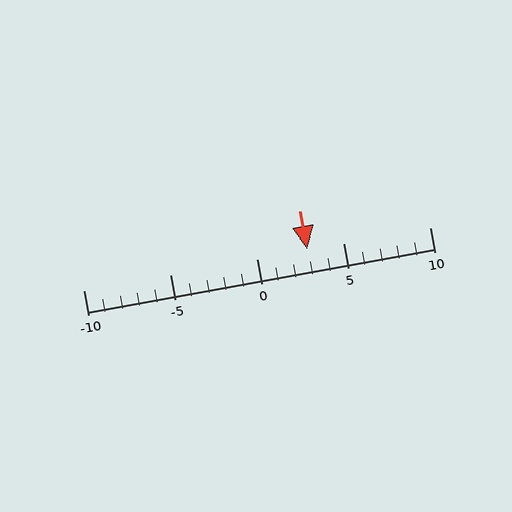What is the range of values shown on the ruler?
The ruler shows values from -10 to 10.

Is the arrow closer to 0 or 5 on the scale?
The arrow is closer to 5.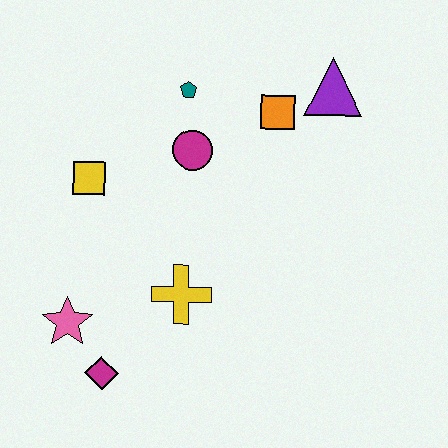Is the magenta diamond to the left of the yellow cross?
Yes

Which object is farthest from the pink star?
The purple triangle is farthest from the pink star.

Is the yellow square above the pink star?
Yes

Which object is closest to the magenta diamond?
The pink star is closest to the magenta diamond.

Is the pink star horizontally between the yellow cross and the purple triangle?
No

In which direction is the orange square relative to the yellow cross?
The orange square is above the yellow cross.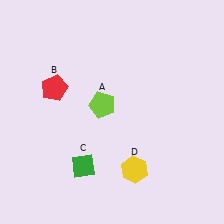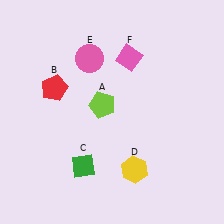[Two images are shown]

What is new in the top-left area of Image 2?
A pink circle (E) was added in the top-left area of Image 2.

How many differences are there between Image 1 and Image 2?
There are 2 differences between the two images.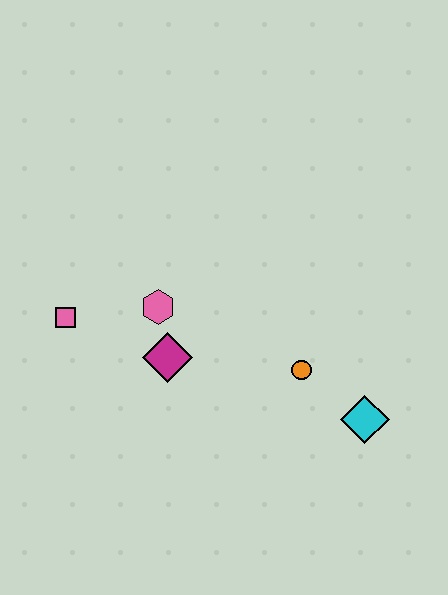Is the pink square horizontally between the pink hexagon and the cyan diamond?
No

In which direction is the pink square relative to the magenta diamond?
The pink square is to the left of the magenta diamond.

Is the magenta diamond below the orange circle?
No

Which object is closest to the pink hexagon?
The magenta diamond is closest to the pink hexagon.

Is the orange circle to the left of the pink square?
No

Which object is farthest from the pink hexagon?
The cyan diamond is farthest from the pink hexagon.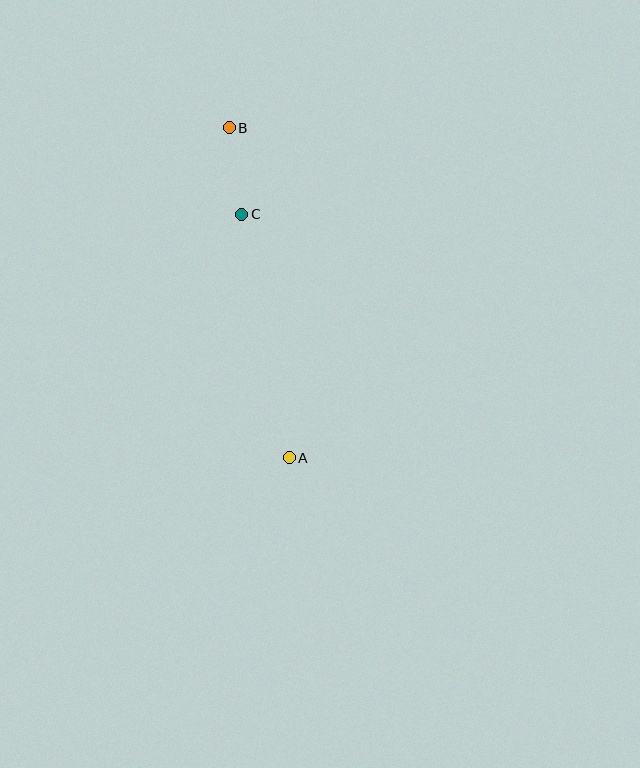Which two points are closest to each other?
Points B and C are closest to each other.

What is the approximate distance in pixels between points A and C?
The distance between A and C is approximately 248 pixels.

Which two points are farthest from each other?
Points A and B are farthest from each other.